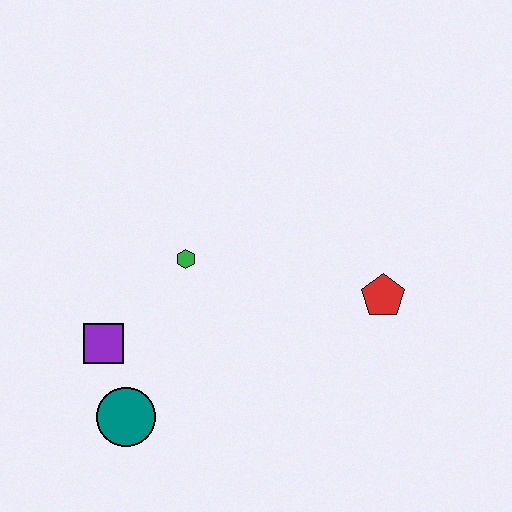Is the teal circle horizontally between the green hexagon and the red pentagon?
No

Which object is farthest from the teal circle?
The red pentagon is farthest from the teal circle.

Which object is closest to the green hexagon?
The purple square is closest to the green hexagon.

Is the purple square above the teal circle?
Yes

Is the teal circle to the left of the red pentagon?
Yes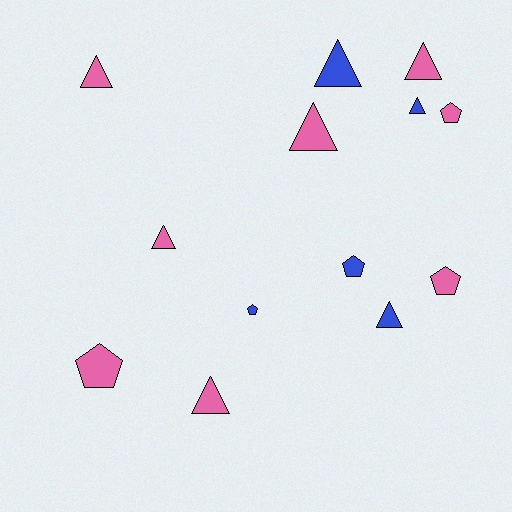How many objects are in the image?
There are 13 objects.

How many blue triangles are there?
There are 3 blue triangles.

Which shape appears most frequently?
Triangle, with 8 objects.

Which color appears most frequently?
Pink, with 8 objects.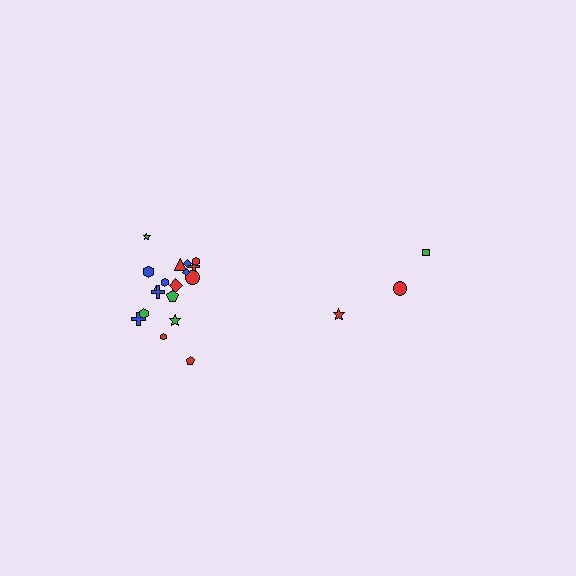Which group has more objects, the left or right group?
The left group.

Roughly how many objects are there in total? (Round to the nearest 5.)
Roughly 20 objects in total.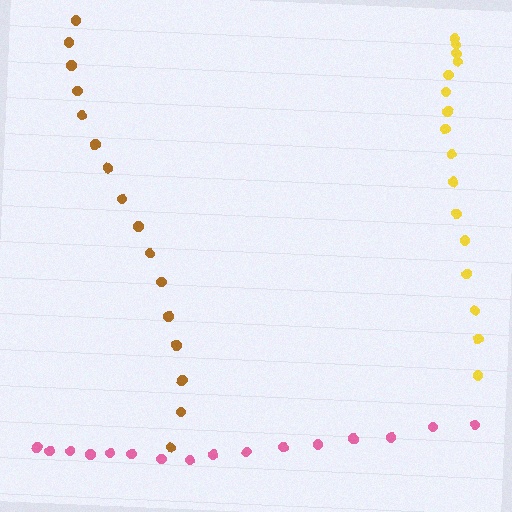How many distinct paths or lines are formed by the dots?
There are 3 distinct paths.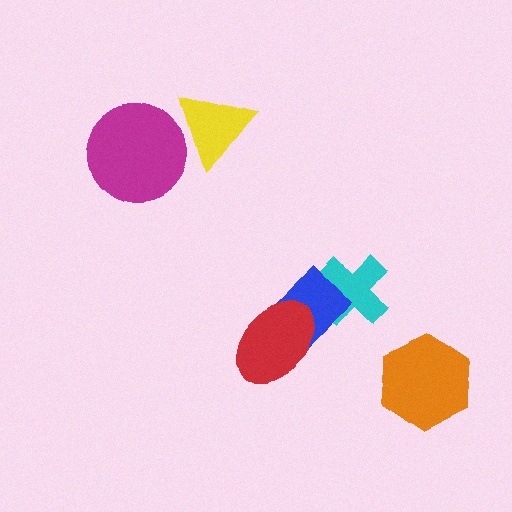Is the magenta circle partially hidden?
Yes, it is partially covered by another shape.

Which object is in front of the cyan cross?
The blue rectangle is in front of the cyan cross.